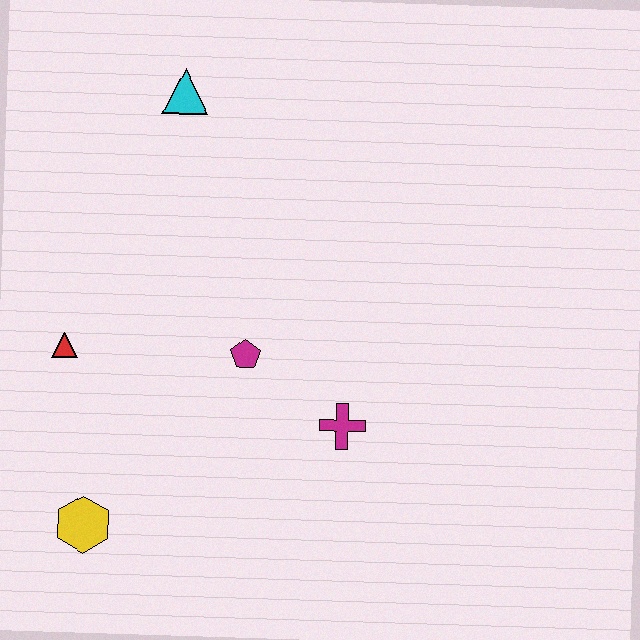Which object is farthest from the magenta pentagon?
The cyan triangle is farthest from the magenta pentagon.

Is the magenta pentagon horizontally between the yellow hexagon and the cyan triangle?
No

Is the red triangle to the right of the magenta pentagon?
No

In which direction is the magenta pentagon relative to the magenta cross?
The magenta pentagon is to the left of the magenta cross.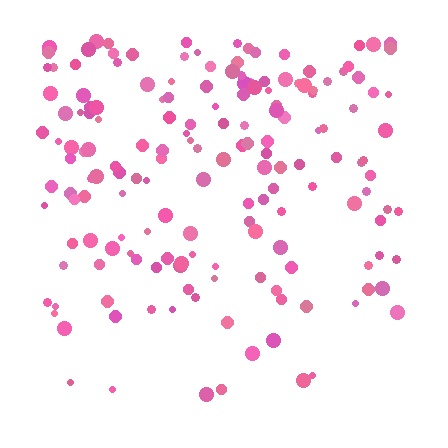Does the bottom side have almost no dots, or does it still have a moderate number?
Still a moderate number, just noticeably fewer than the top.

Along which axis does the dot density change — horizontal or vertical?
Vertical.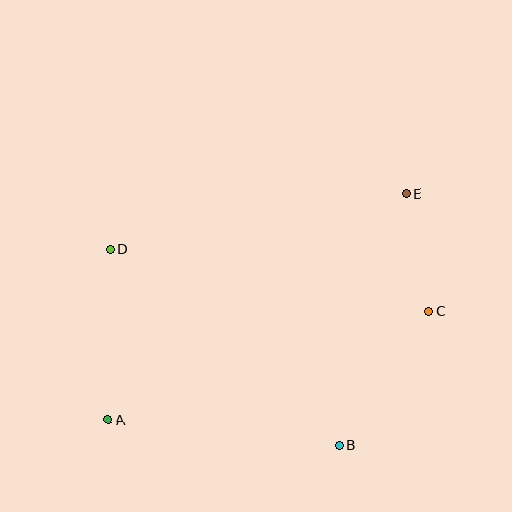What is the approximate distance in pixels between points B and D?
The distance between B and D is approximately 302 pixels.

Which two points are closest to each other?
Points C and E are closest to each other.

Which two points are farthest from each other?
Points A and E are farthest from each other.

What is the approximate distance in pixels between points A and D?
The distance between A and D is approximately 171 pixels.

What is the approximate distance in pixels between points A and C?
The distance between A and C is approximately 339 pixels.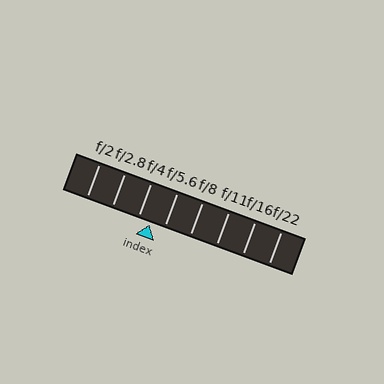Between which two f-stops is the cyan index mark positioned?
The index mark is between f/4 and f/5.6.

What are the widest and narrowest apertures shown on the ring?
The widest aperture shown is f/2 and the narrowest is f/22.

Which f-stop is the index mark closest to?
The index mark is closest to f/4.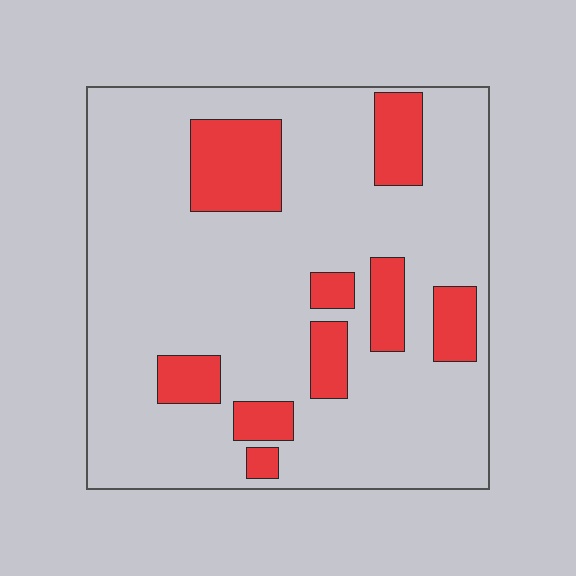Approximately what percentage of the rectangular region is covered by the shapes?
Approximately 20%.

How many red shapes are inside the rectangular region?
9.